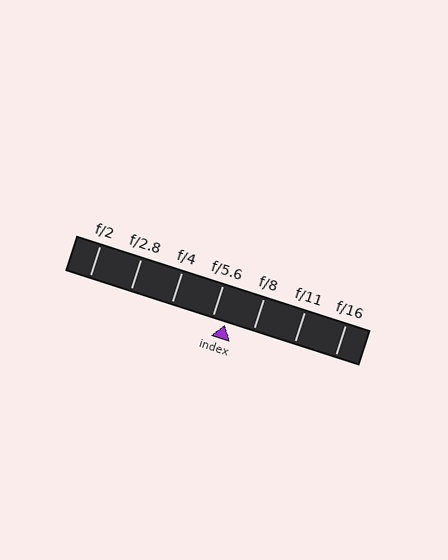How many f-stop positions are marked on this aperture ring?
There are 7 f-stop positions marked.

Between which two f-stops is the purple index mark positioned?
The index mark is between f/5.6 and f/8.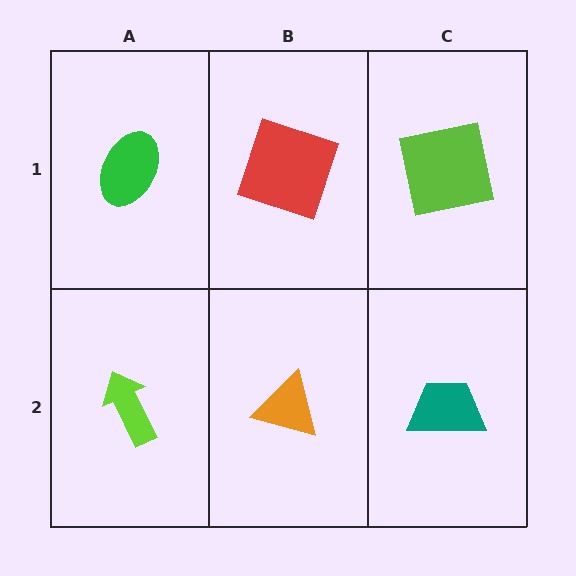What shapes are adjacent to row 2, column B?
A red square (row 1, column B), a lime arrow (row 2, column A), a teal trapezoid (row 2, column C).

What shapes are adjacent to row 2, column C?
A lime square (row 1, column C), an orange triangle (row 2, column B).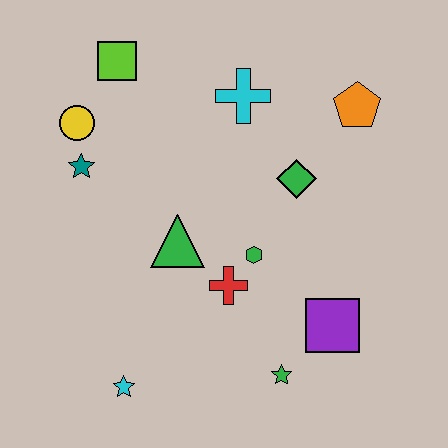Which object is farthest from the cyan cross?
The cyan star is farthest from the cyan cross.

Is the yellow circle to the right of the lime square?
No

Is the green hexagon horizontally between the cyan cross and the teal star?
No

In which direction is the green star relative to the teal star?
The green star is below the teal star.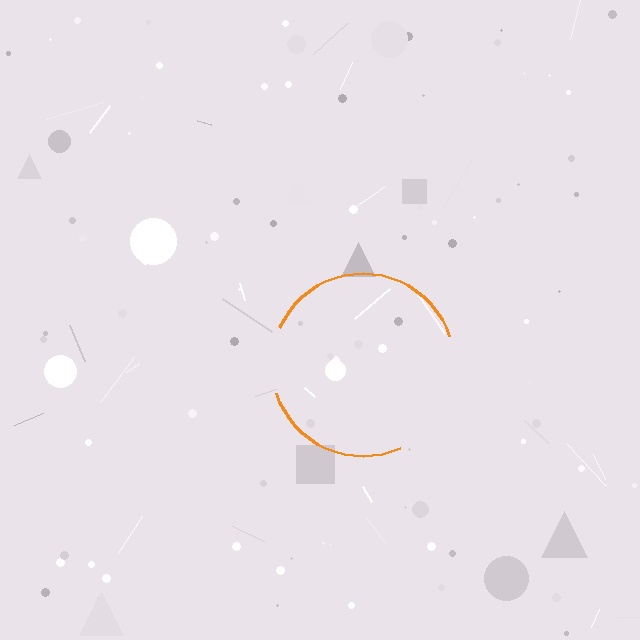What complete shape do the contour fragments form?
The contour fragments form a circle.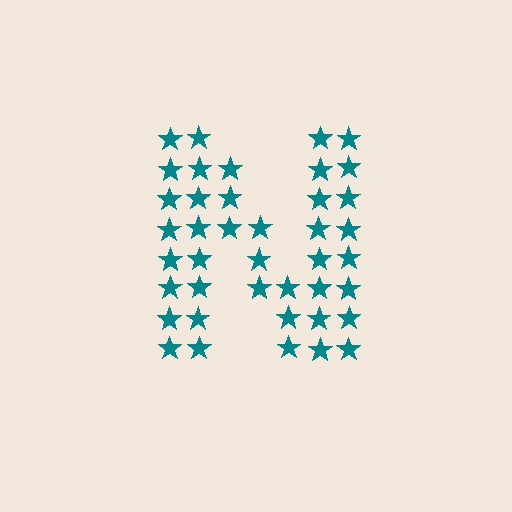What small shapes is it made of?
It is made of small stars.